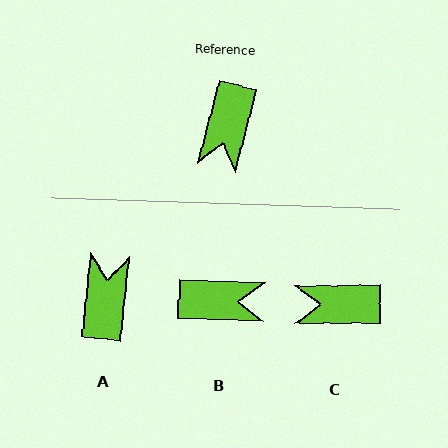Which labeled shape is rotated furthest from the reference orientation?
A, about 172 degrees away.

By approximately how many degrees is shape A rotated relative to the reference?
Approximately 172 degrees clockwise.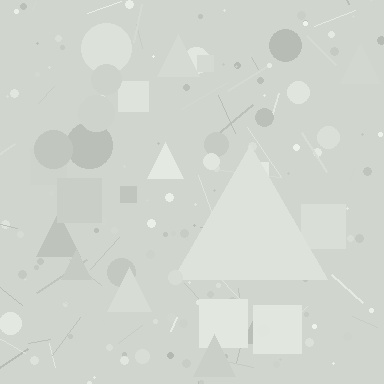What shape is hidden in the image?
A triangle is hidden in the image.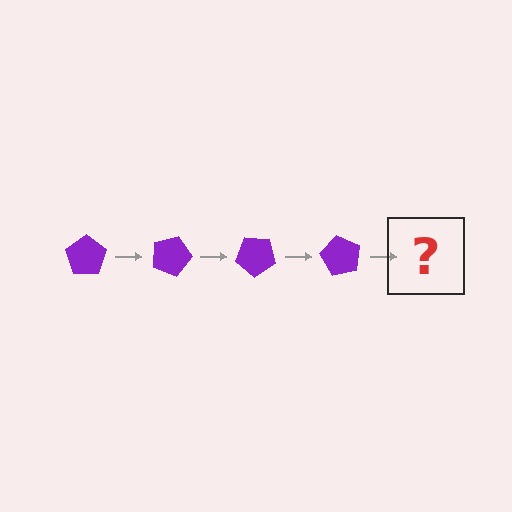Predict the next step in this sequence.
The next step is a purple pentagon rotated 80 degrees.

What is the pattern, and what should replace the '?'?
The pattern is that the pentagon rotates 20 degrees each step. The '?' should be a purple pentagon rotated 80 degrees.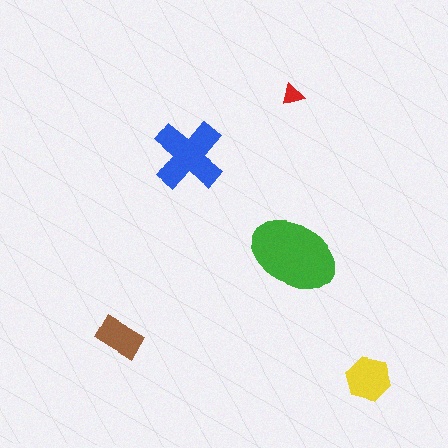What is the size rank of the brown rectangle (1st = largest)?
4th.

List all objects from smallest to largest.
The red triangle, the brown rectangle, the yellow hexagon, the blue cross, the green ellipse.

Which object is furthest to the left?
The brown rectangle is leftmost.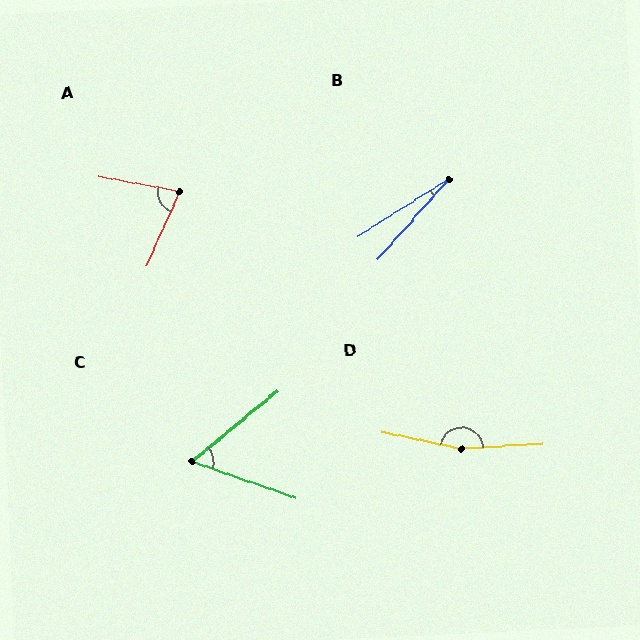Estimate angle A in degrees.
Approximately 77 degrees.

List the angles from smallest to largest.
B (16°), C (59°), A (77°), D (164°).